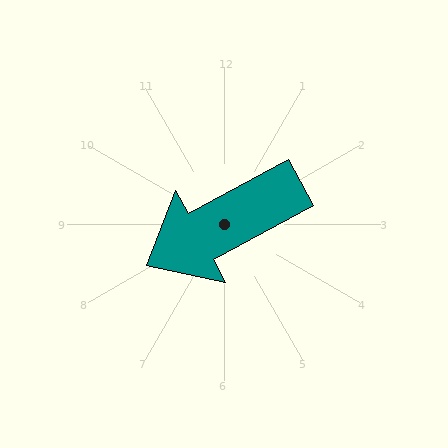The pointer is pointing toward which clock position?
Roughly 8 o'clock.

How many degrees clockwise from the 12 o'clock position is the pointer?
Approximately 242 degrees.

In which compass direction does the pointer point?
Southwest.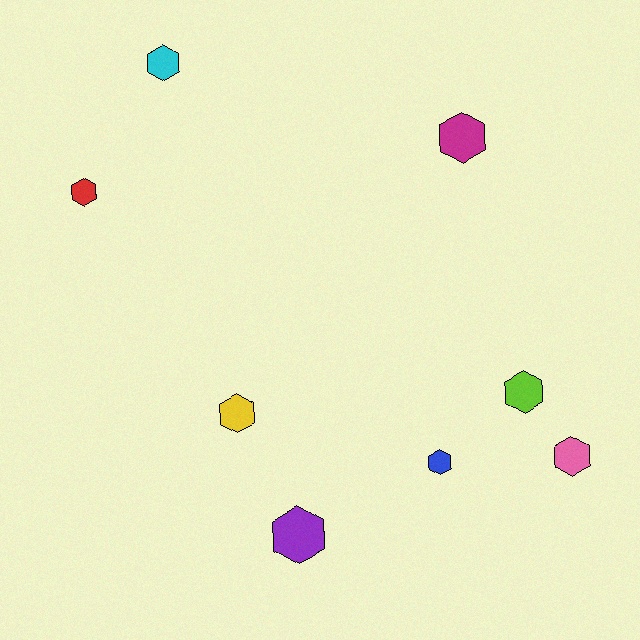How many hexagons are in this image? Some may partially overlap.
There are 8 hexagons.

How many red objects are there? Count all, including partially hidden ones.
There is 1 red object.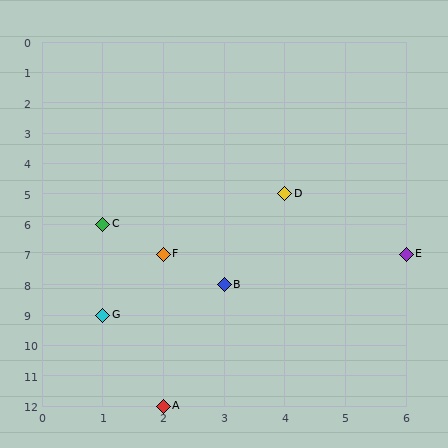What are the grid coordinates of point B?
Point B is at grid coordinates (3, 8).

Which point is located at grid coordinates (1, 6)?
Point C is at (1, 6).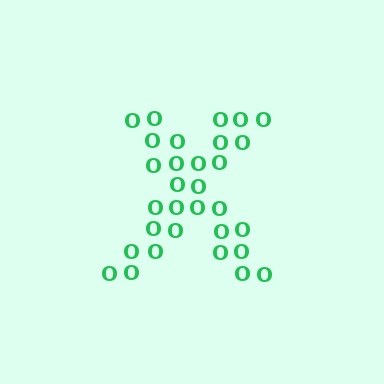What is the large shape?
The large shape is the letter X.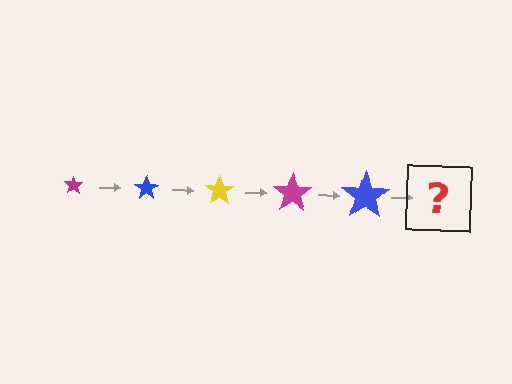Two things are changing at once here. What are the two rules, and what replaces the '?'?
The two rules are that the star grows larger each step and the color cycles through magenta, blue, and yellow. The '?' should be a yellow star, larger than the previous one.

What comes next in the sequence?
The next element should be a yellow star, larger than the previous one.